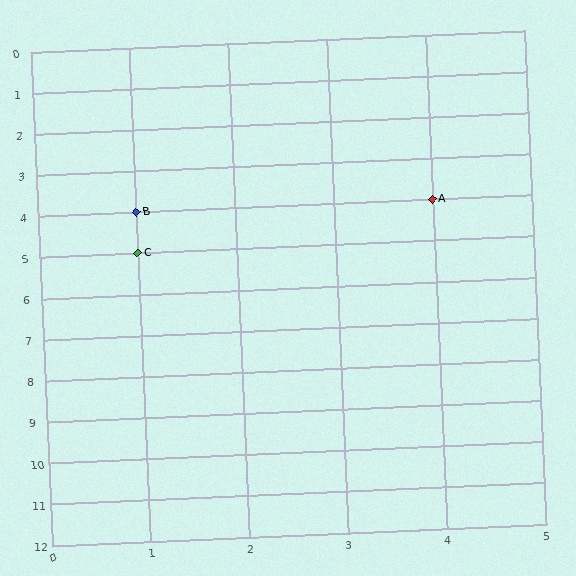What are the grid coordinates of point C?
Point C is at grid coordinates (1, 5).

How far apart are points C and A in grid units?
Points C and A are 3 columns and 1 row apart (about 3.2 grid units diagonally).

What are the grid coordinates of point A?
Point A is at grid coordinates (4, 4).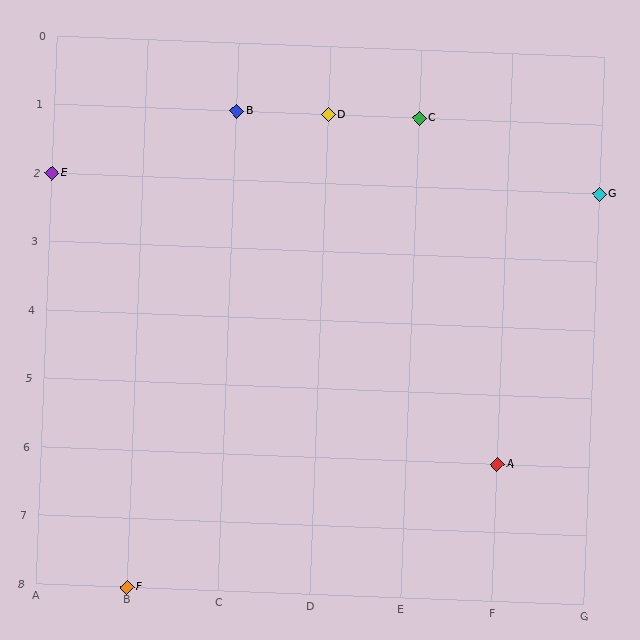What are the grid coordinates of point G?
Point G is at grid coordinates (G, 2).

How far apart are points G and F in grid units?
Points G and F are 5 columns and 6 rows apart (about 7.8 grid units diagonally).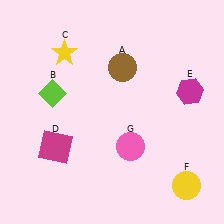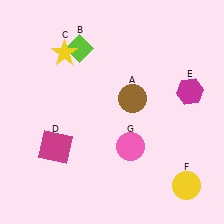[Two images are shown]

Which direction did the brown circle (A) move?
The brown circle (A) moved down.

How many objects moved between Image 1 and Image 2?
2 objects moved between the two images.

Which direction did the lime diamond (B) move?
The lime diamond (B) moved up.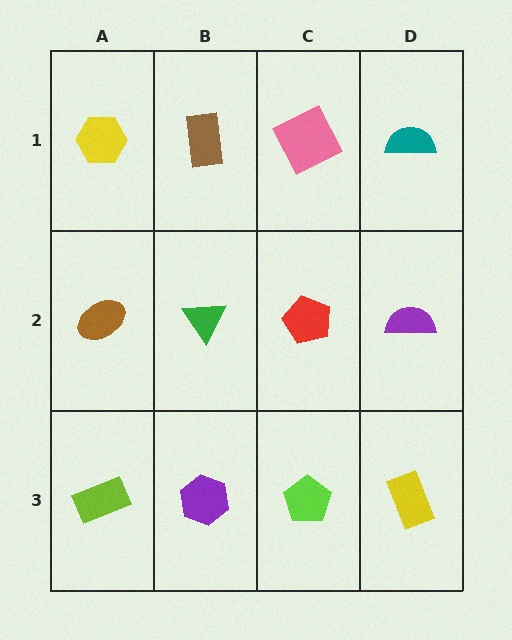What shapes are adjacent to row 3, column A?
A brown ellipse (row 2, column A), a purple hexagon (row 3, column B).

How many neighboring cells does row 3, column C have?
3.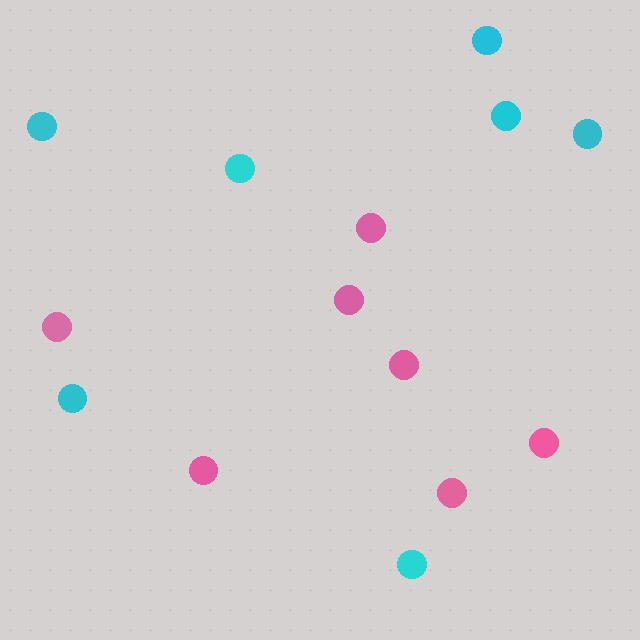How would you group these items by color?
There are 2 groups: one group of pink circles (7) and one group of cyan circles (7).